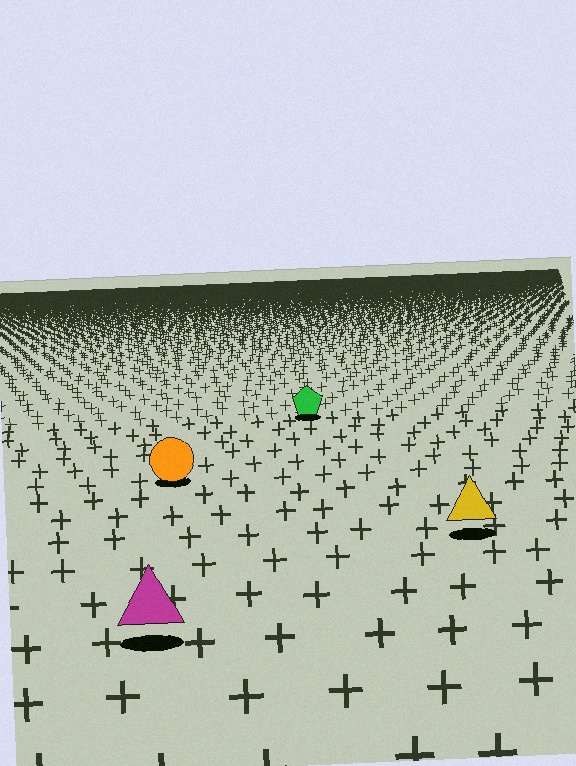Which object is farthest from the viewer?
The green pentagon is farthest from the viewer. It appears smaller and the ground texture around it is denser.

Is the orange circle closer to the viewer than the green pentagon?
Yes. The orange circle is closer — you can tell from the texture gradient: the ground texture is coarser near it.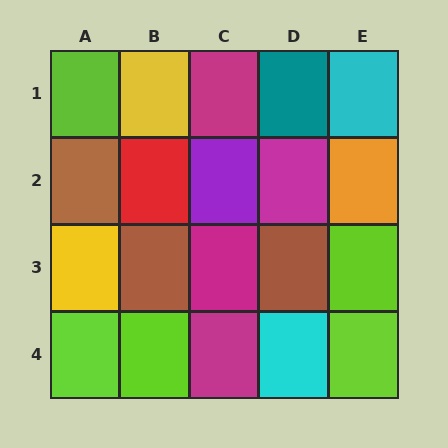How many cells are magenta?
4 cells are magenta.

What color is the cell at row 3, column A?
Yellow.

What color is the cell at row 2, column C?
Purple.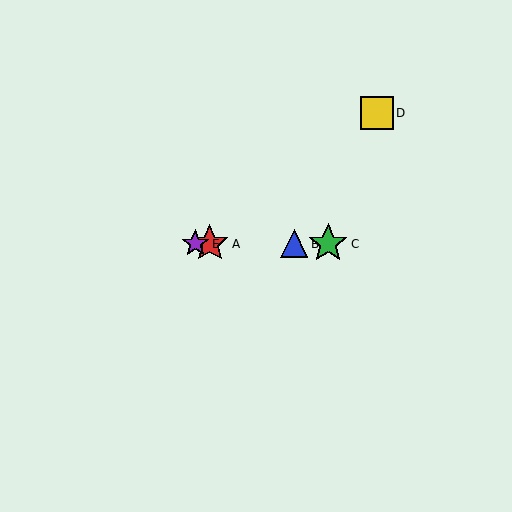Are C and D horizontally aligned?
No, C is at y≈244 and D is at y≈113.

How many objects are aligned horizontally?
4 objects (A, B, C, E) are aligned horizontally.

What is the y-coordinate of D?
Object D is at y≈113.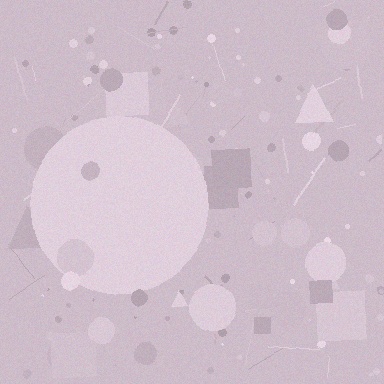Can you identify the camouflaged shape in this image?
The camouflaged shape is a circle.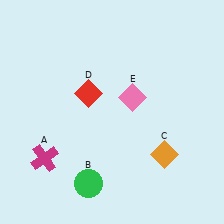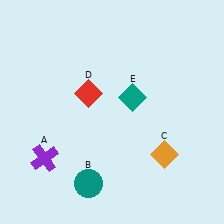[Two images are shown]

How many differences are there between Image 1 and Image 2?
There are 3 differences between the two images.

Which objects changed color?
A changed from magenta to purple. B changed from green to teal. E changed from pink to teal.